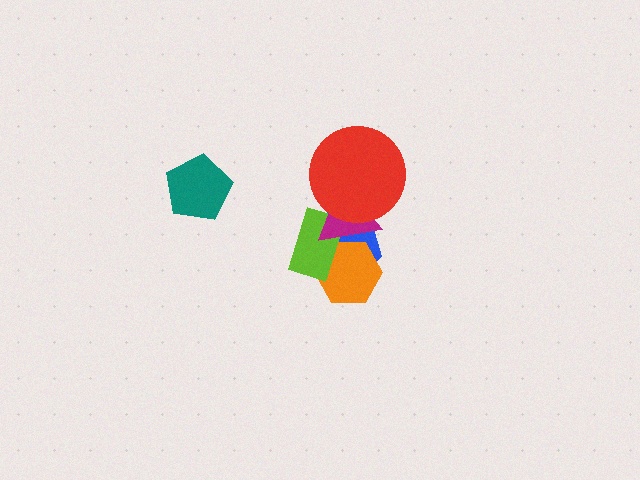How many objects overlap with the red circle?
2 objects overlap with the red circle.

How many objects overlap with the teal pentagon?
0 objects overlap with the teal pentagon.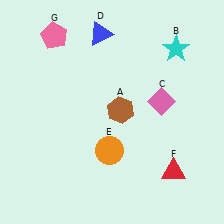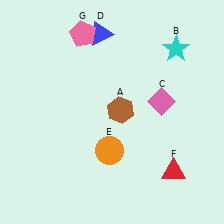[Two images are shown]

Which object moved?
The pink pentagon (G) moved right.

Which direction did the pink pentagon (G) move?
The pink pentagon (G) moved right.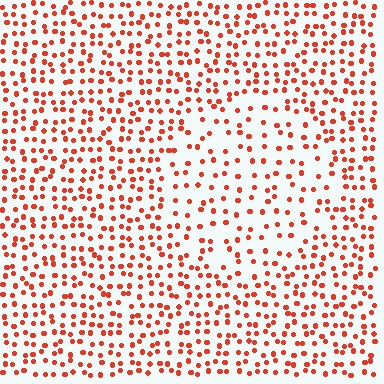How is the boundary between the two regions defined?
The boundary is defined by a change in element density (approximately 1.8x ratio). All elements are the same color, size, and shape.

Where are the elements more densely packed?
The elements are more densely packed outside the circle boundary.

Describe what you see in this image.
The image contains small red elements arranged at two different densities. A circle-shaped region is visible where the elements are less densely packed than the surrounding area.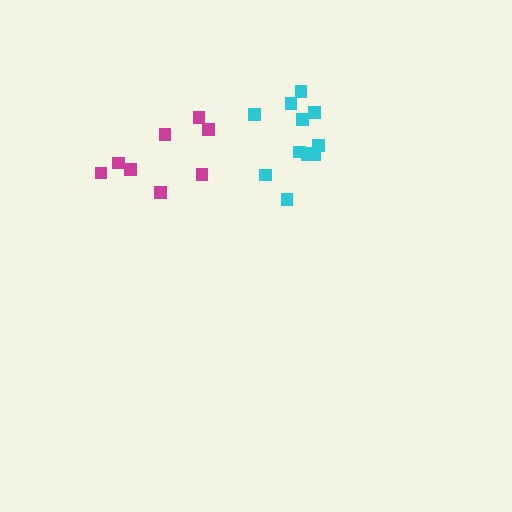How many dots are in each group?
Group 1: 8 dots, Group 2: 12 dots (20 total).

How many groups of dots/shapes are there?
There are 2 groups.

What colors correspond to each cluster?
The clusters are colored: magenta, cyan.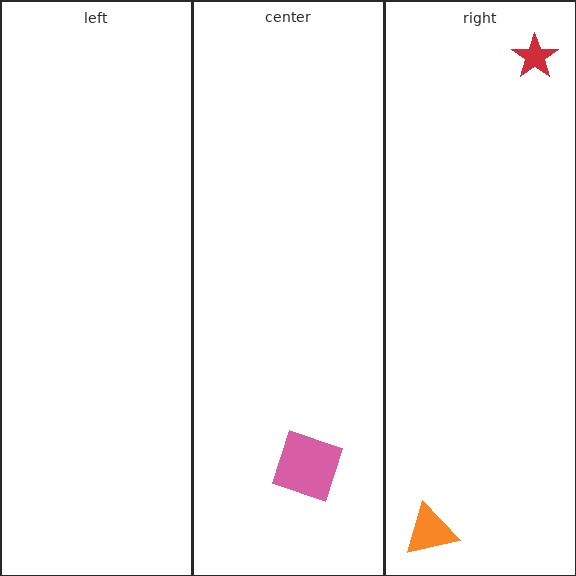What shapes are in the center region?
The pink square.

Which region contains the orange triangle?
The right region.